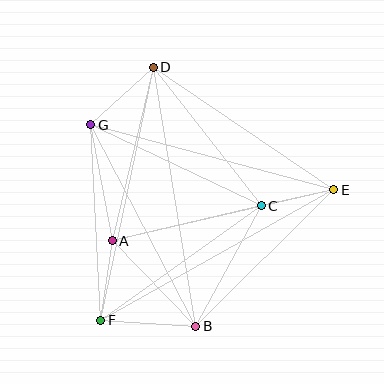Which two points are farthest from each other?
Points E and F are farthest from each other.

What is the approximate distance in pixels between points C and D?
The distance between C and D is approximately 176 pixels.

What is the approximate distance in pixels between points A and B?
The distance between A and B is approximately 119 pixels.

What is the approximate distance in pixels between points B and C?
The distance between B and C is approximately 137 pixels.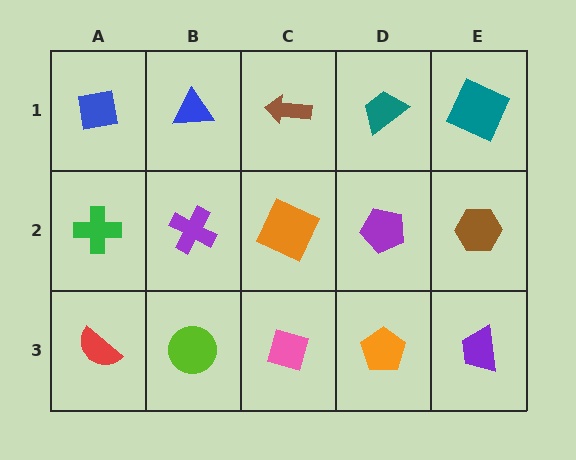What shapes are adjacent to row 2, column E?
A teal square (row 1, column E), a purple trapezoid (row 3, column E), a purple pentagon (row 2, column D).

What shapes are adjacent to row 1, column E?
A brown hexagon (row 2, column E), a teal trapezoid (row 1, column D).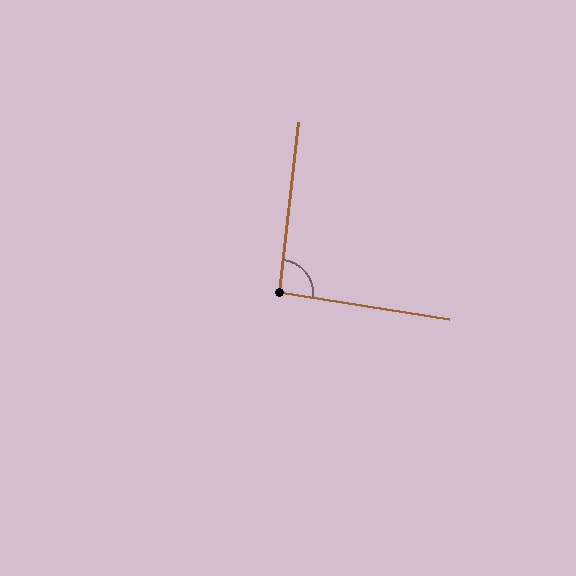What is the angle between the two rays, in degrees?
Approximately 93 degrees.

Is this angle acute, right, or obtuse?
It is approximately a right angle.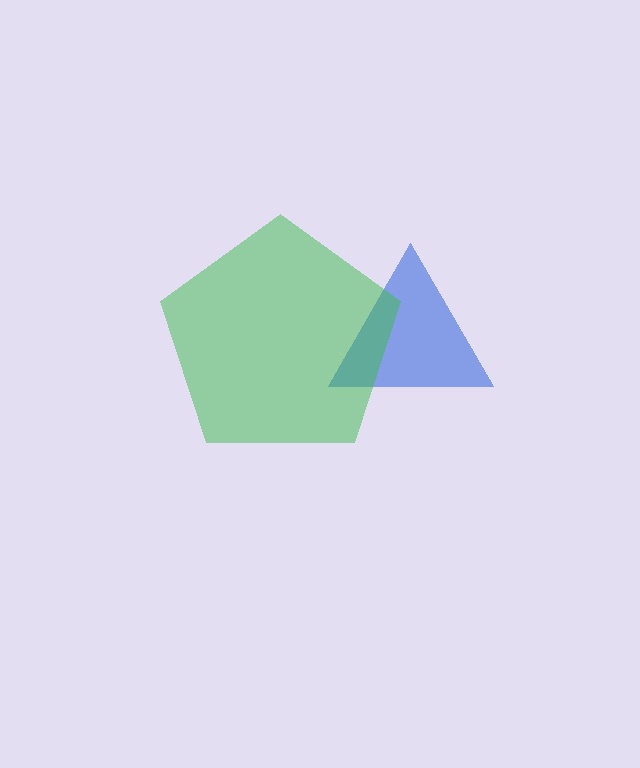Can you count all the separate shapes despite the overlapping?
Yes, there are 2 separate shapes.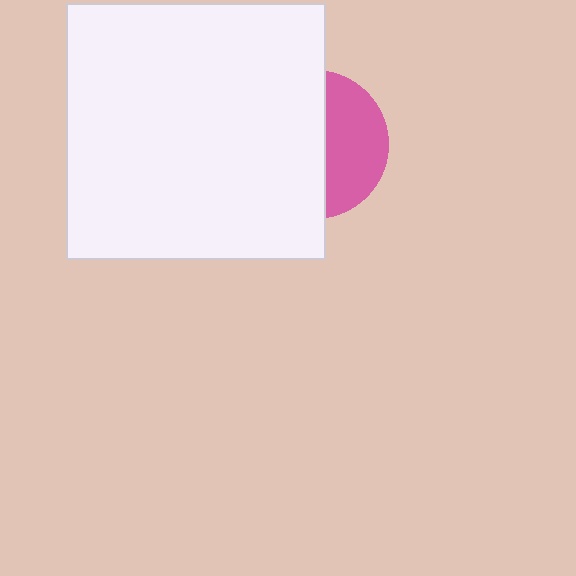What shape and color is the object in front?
The object in front is a white rectangle.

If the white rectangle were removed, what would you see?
You would see the complete pink circle.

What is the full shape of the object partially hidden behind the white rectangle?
The partially hidden object is a pink circle.